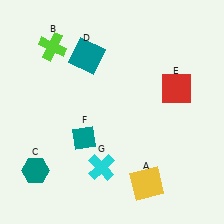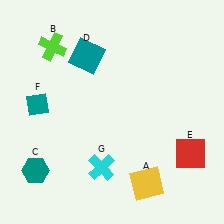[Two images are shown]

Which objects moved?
The objects that moved are: the red square (E), the teal diamond (F).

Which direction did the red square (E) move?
The red square (E) moved down.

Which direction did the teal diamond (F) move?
The teal diamond (F) moved left.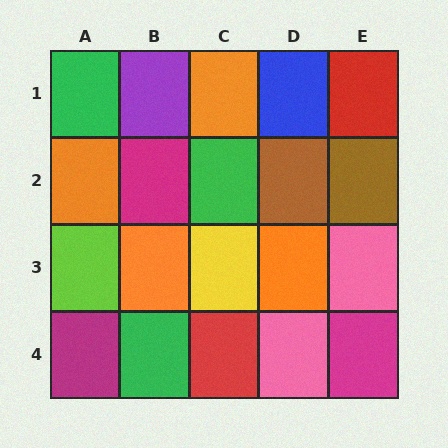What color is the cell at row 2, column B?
Magenta.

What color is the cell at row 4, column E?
Magenta.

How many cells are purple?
1 cell is purple.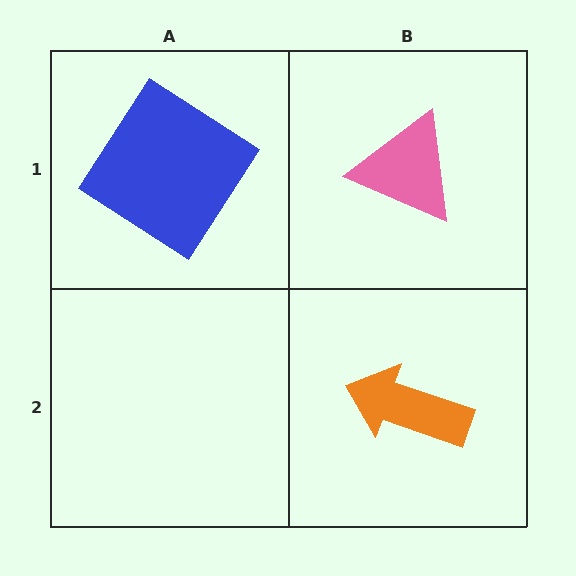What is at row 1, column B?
A pink triangle.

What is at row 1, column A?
A blue diamond.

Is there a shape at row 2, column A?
No, that cell is empty.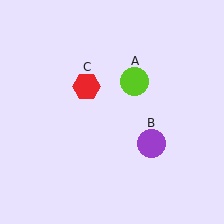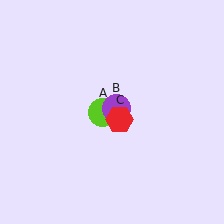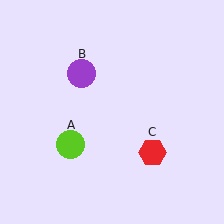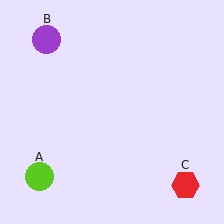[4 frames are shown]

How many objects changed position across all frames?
3 objects changed position: lime circle (object A), purple circle (object B), red hexagon (object C).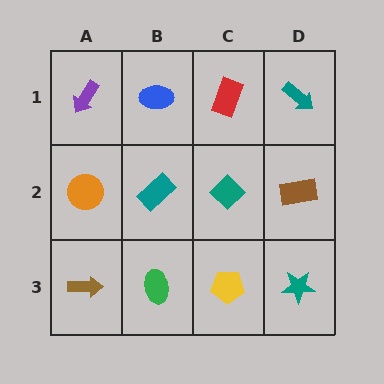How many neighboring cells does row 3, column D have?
2.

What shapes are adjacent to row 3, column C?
A teal diamond (row 2, column C), a green ellipse (row 3, column B), a teal star (row 3, column D).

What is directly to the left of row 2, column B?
An orange circle.